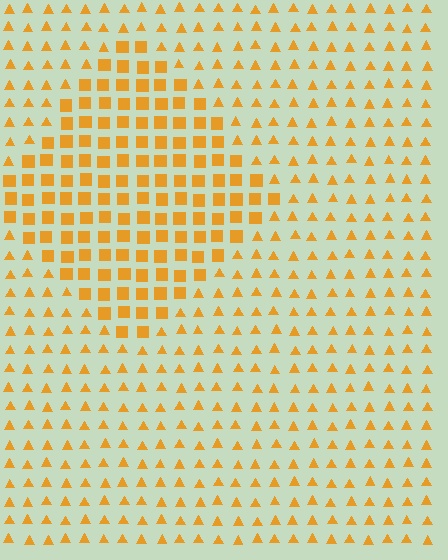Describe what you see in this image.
The image is filled with small orange elements arranged in a uniform grid. A diamond-shaped region contains squares, while the surrounding area contains triangles. The boundary is defined purely by the change in element shape.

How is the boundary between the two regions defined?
The boundary is defined by a change in element shape: squares inside vs. triangles outside. All elements share the same color and spacing.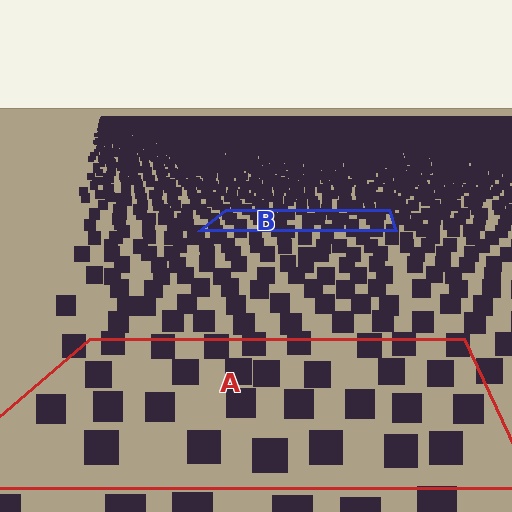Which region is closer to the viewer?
Region A is closer. The texture elements there are larger and more spread out.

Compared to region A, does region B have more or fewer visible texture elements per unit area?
Region B has more texture elements per unit area — they are packed more densely because it is farther away.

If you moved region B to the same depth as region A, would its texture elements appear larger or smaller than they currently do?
They would appear larger. At a closer depth, the same texture elements are projected at a bigger on-screen size.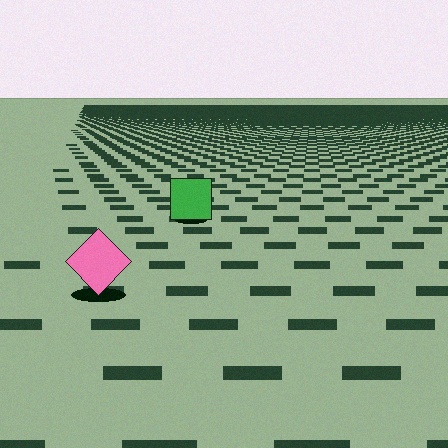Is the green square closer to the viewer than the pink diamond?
No. The pink diamond is closer — you can tell from the texture gradient: the ground texture is coarser near it.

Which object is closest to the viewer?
The pink diamond is closest. The texture marks near it are larger and more spread out.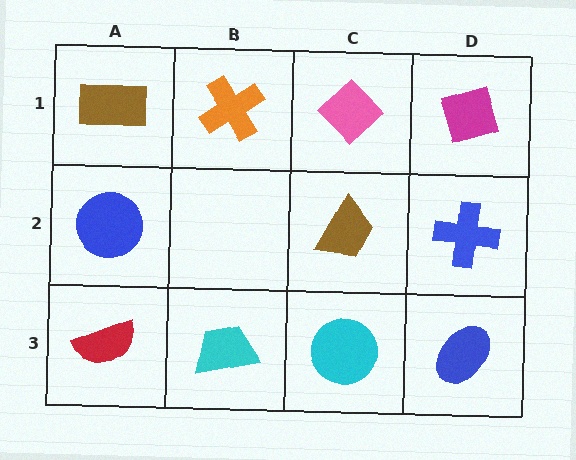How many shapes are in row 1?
4 shapes.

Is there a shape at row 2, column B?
No, that cell is empty.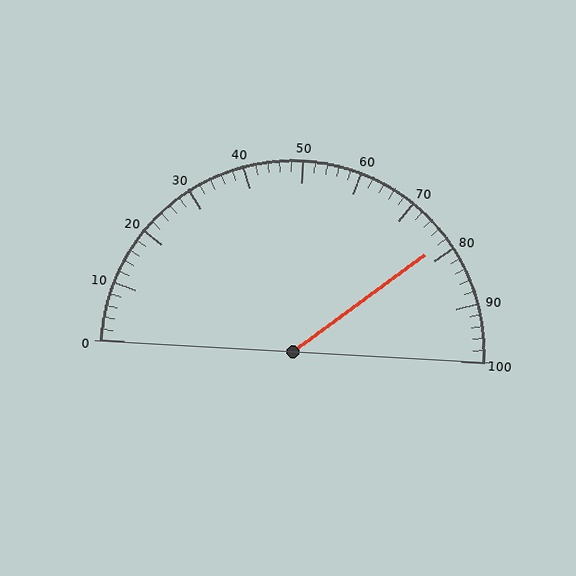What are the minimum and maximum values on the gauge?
The gauge ranges from 0 to 100.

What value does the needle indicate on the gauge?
The needle indicates approximately 78.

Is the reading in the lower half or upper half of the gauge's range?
The reading is in the upper half of the range (0 to 100).